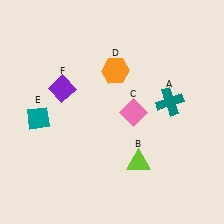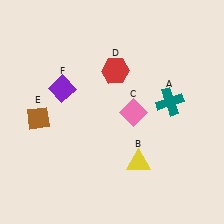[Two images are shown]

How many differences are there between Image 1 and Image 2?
There are 3 differences between the two images.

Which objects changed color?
B changed from lime to yellow. D changed from orange to red. E changed from teal to brown.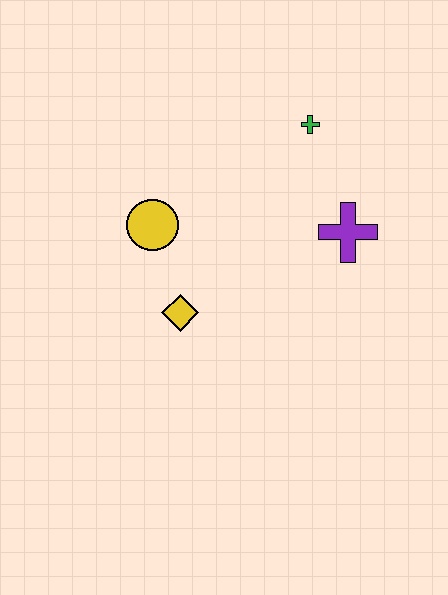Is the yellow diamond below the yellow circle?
Yes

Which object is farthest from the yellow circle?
The purple cross is farthest from the yellow circle.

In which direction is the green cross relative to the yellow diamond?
The green cross is above the yellow diamond.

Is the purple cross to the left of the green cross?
No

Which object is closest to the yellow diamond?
The yellow circle is closest to the yellow diamond.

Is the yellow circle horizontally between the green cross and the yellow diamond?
No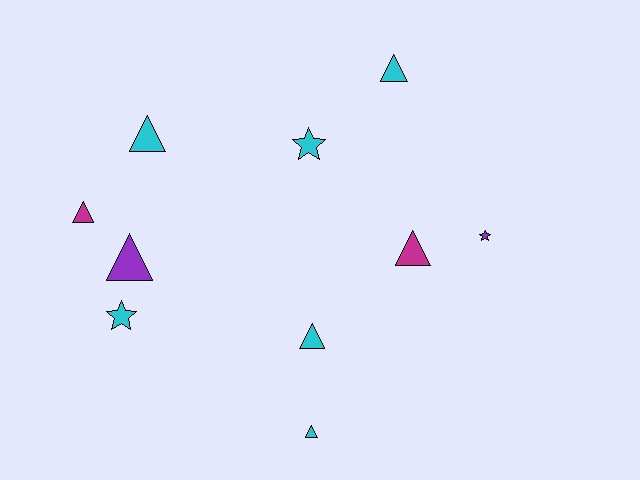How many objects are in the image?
There are 10 objects.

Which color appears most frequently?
Cyan, with 6 objects.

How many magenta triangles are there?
There are 2 magenta triangles.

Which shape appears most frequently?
Triangle, with 7 objects.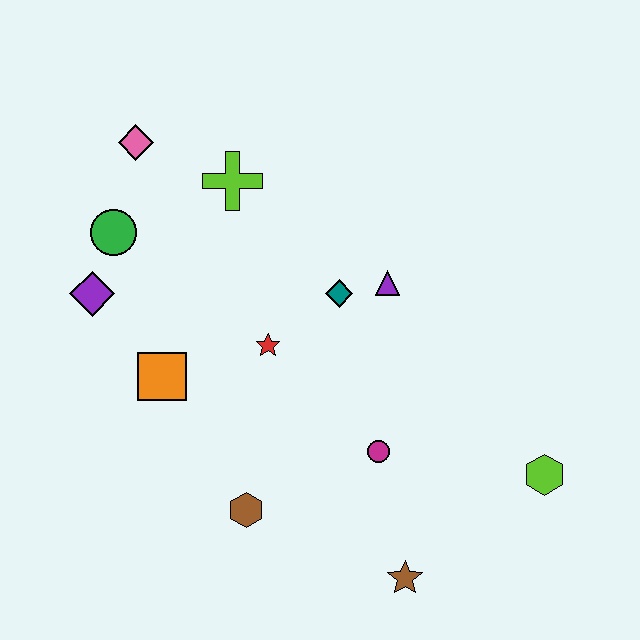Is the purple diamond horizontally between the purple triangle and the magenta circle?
No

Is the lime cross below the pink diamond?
Yes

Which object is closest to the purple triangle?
The teal diamond is closest to the purple triangle.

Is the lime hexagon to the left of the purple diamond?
No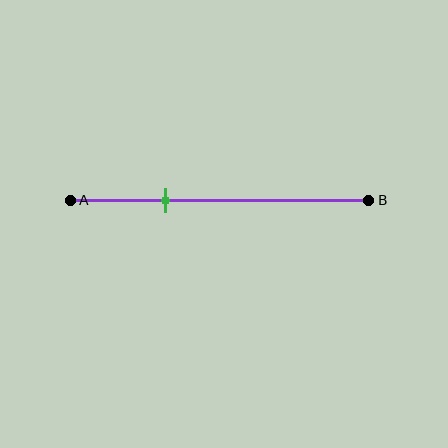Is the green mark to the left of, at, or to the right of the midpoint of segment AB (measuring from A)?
The green mark is to the left of the midpoint of segment AB.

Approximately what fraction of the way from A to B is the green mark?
The green mark is approximately 30% of the way from A to B.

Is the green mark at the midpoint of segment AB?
No, the mark is at about 30% from A, not at the 50% midpoint.